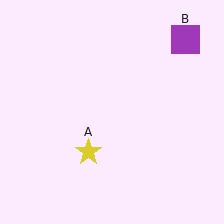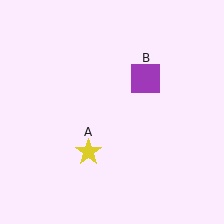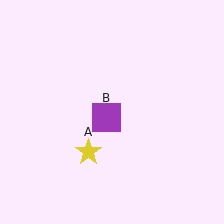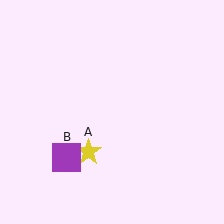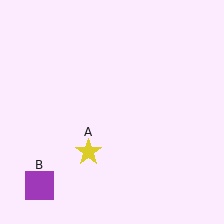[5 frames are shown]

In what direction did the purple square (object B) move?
The purple square (object B) moved down and to the left.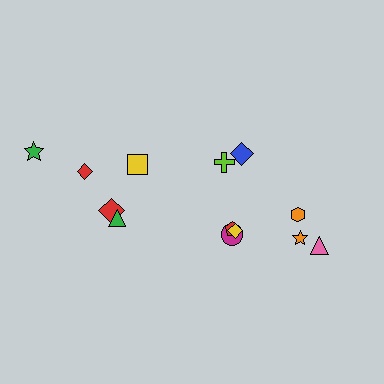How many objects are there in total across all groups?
There are 13 objects.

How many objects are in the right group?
There are 8 objects.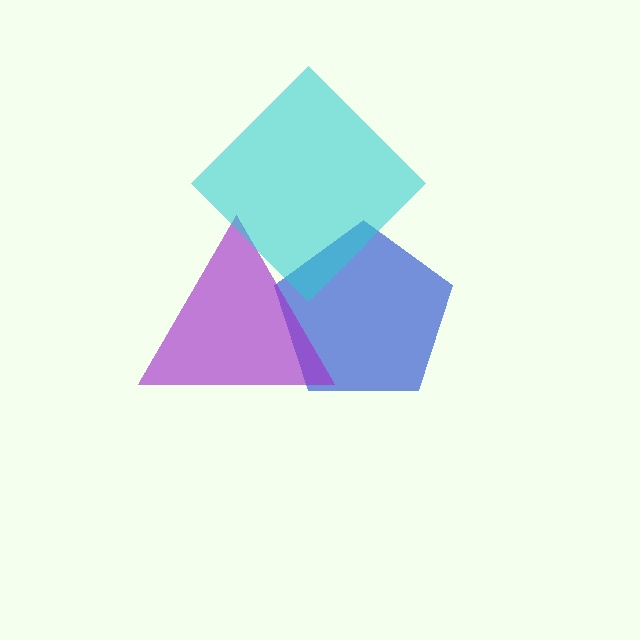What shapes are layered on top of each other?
The layered shapes are: a blue pentagon, a purple triangle, a cyan diamond.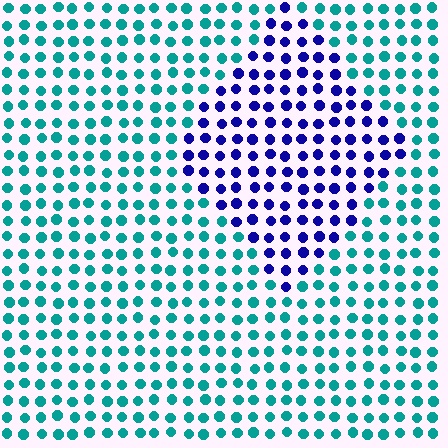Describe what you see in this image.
The image is filled with small teal elements in a uniform arrangement. A diamond-shaped region is visible where the elements are tinted to a slightly different hue, forming a subtle color boundary.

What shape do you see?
I see a diamond.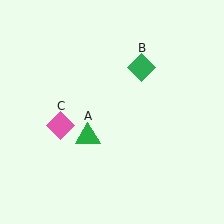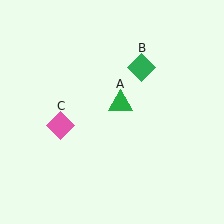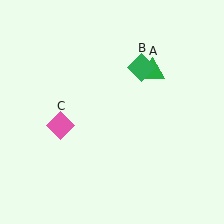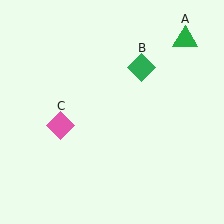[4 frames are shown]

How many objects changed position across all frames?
1 object changed position: green triangle (object A).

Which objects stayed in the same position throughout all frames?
Green diamond (object B) and pink diamond (object C) remained stationary.